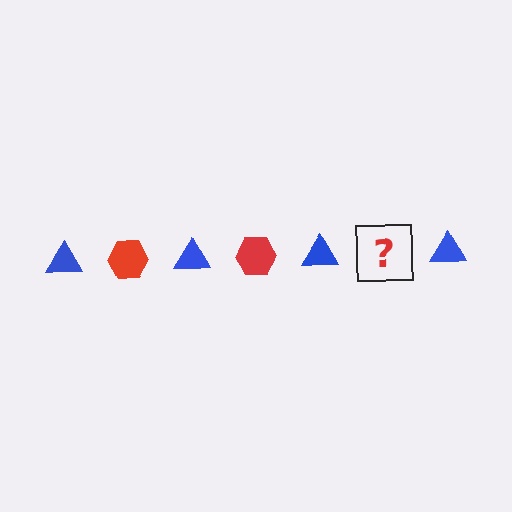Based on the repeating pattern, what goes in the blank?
The blank should be a red hexagon.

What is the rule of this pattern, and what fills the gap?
The rule is that the pattern alternates between blue triangle and red hexagon. The gap should be filled with a red hexagon.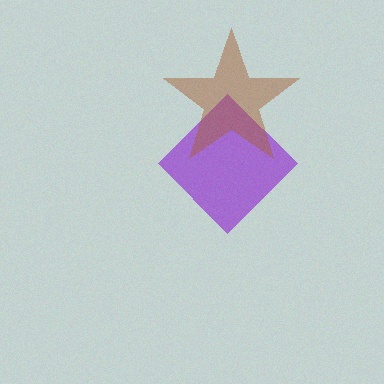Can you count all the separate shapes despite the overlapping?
Yes, there are 2 separate shapes.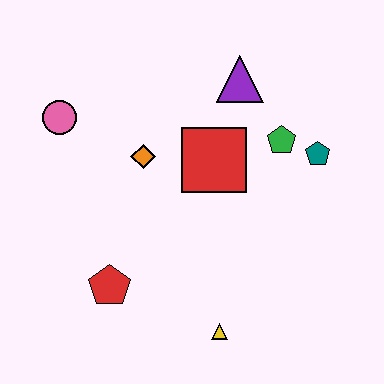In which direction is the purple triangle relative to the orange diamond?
The purple triangle is to the right of the orange diamond.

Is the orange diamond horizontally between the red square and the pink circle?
Yes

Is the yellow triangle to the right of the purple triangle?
No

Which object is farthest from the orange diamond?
The yellow triangle is farthest from the orange diamond.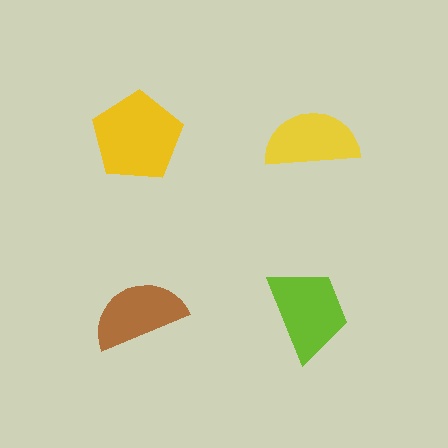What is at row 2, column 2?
A lime trapezoid.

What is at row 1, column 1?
A yellow pentagon.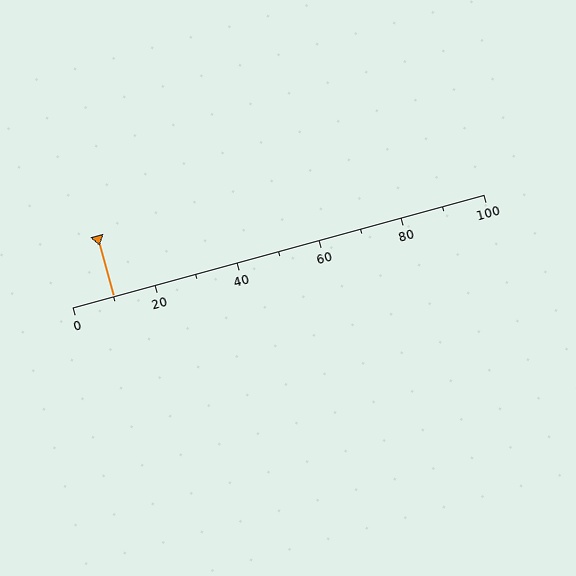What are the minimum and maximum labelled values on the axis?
The axis runs from 0 to 100.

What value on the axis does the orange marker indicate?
The marker indicates approximately 10.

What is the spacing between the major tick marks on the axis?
The major ticks are spaced 20 apart.